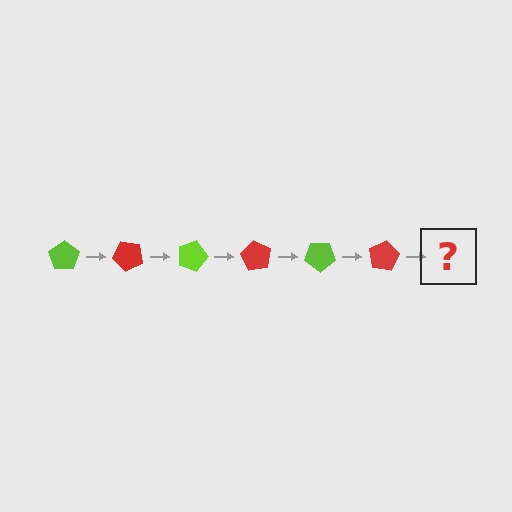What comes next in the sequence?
The next element should be a lime pentagon, rotated 270 degrees from the start.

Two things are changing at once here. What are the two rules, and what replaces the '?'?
The two rules are that it rotates 45 degrees each step and the color cycles through lime and red. The '?' should be a lime pentagon, rotated 270 degrees from the start.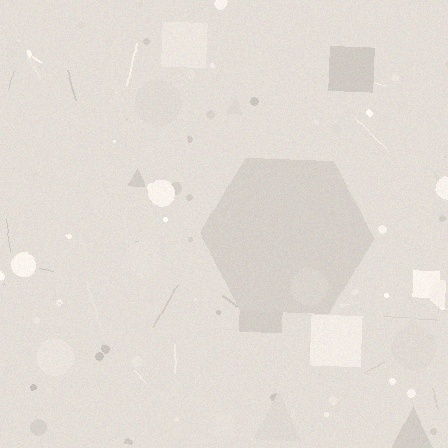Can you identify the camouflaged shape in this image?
The camouflaged shape is a hexagon.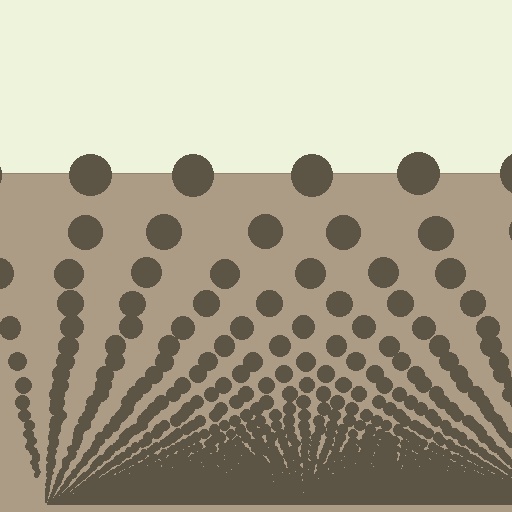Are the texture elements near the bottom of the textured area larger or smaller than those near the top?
Smaller. The gradient is inverted — elements near the bottom are smaller and denser.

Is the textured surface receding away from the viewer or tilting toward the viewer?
The surface appears to tilt toward the viewer. Texture elements get larger and sparser toward the top.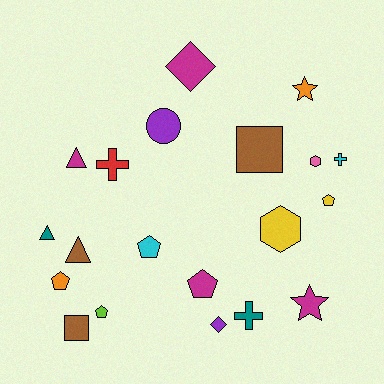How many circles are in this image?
There is 1 circle.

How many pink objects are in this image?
There is 1 pink object.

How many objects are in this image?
There are 20 objects.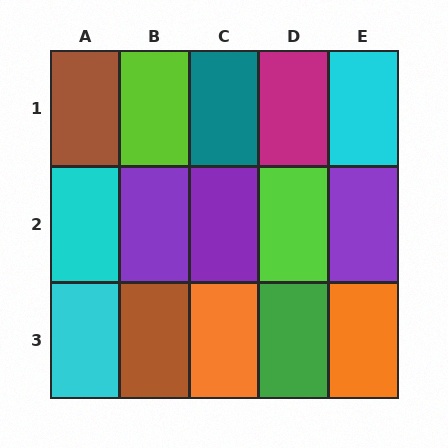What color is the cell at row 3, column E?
Orange.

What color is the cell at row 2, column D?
Lime.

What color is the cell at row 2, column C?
Purple.